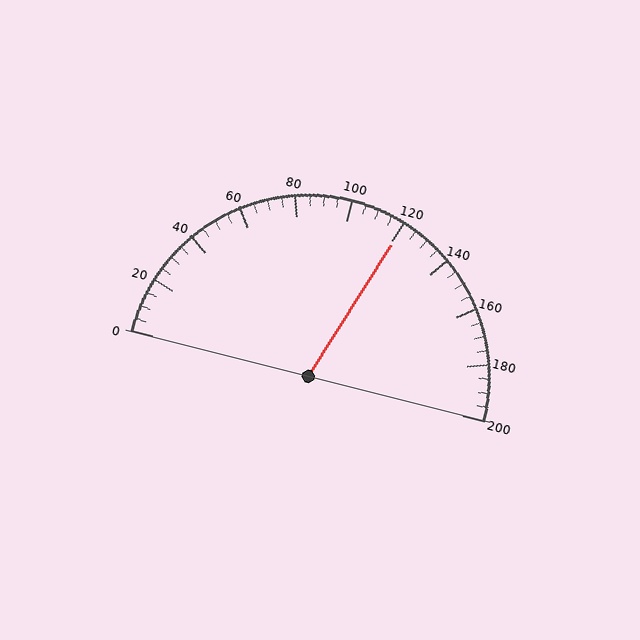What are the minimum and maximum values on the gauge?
The gauge ranges from 0 to 200.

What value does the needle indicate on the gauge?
The needle indicates approximately 120.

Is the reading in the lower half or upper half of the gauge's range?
The reading is in the upper half of the range (0 to 200).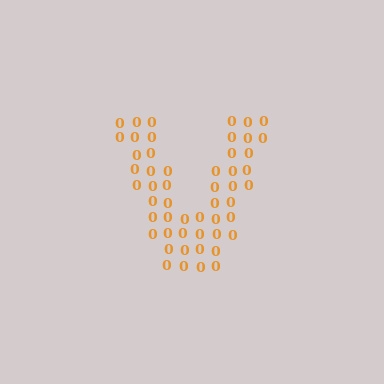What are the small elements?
The small elements are digit 0's.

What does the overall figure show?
The overall figure shows the letter V.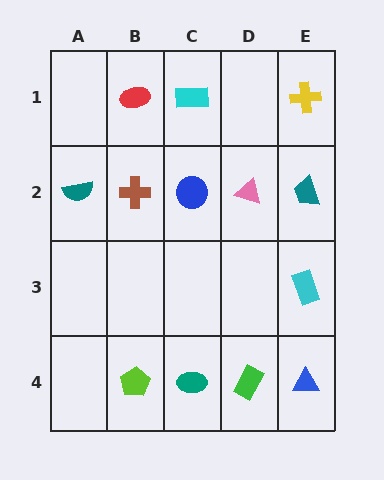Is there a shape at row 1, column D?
No, that cell is empty.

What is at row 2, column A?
A teal semicircle.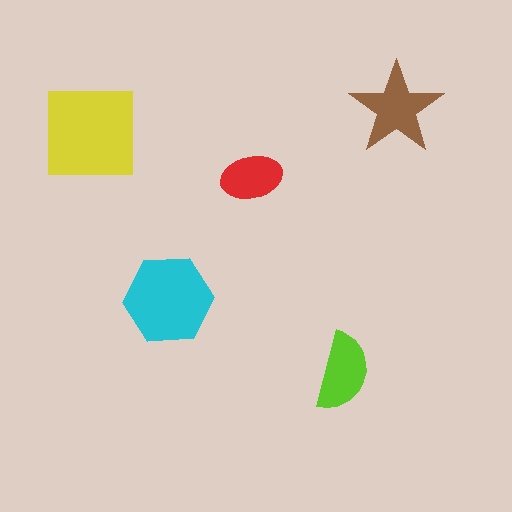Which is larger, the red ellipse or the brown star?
The brown star.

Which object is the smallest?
The red ellipse.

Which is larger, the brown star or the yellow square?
The yellow square.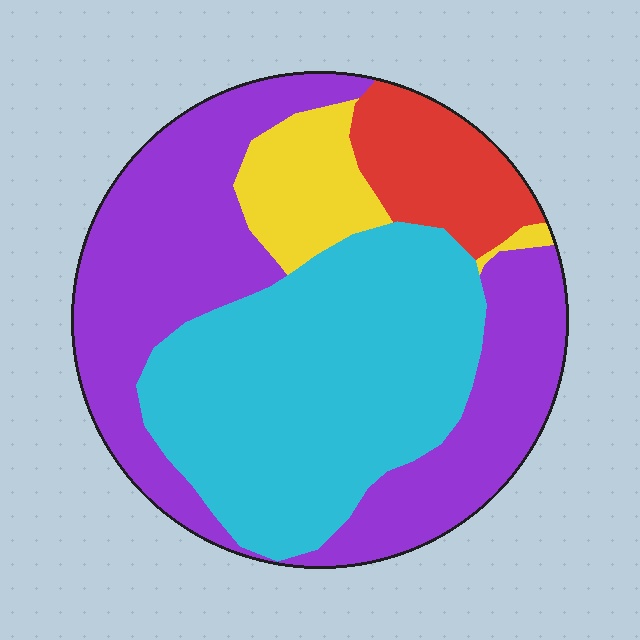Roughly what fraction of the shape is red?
Red covers 10% of the shape.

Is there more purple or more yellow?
Purple.